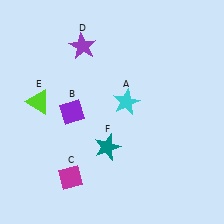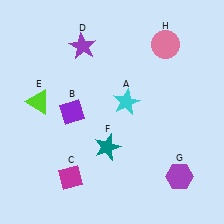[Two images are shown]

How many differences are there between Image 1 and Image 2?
There are 2 differences between the two images.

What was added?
A purple hexagon (G), a pink circle (H) were added in Image 2.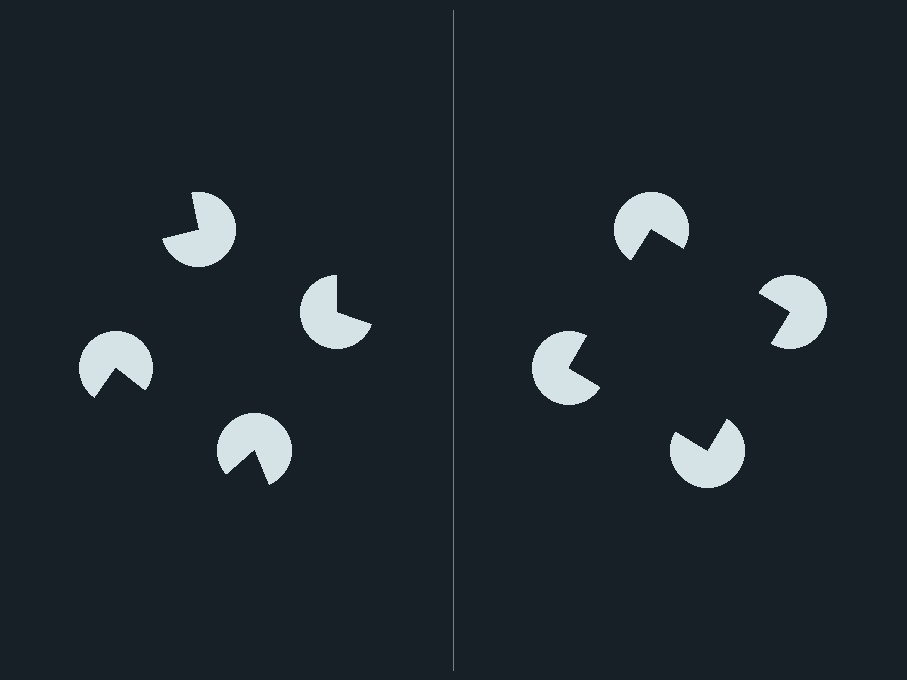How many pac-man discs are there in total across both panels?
8 — 4 on each side.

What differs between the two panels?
The pac-man discs are positioned identically on both sides; only the wedge orientations differ. On the right they align to a square; on the left they are misaligned.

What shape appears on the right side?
An illusory square.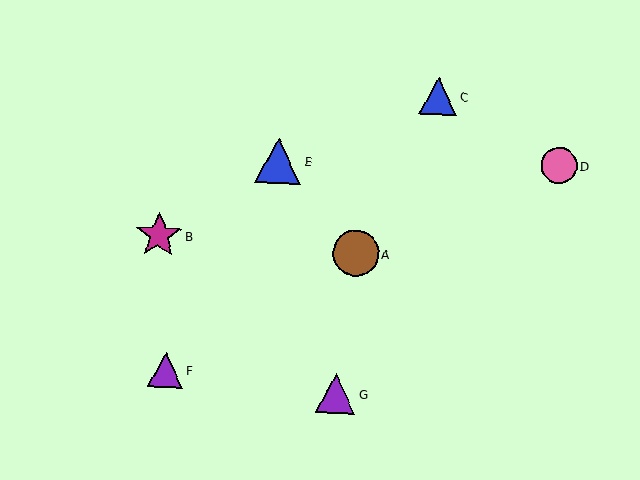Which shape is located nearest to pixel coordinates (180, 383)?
The purple triangle (labeled F) at (166, 370) is nearest to that location.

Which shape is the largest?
The magenta star (labeled B) is the largest.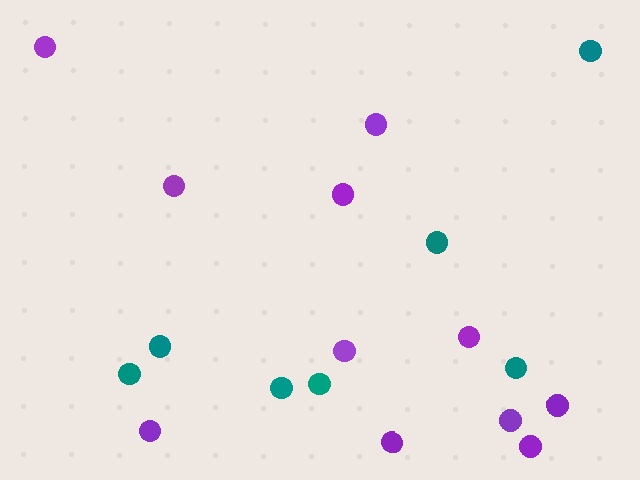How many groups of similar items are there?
There are 2 groups: one group of purple circles (11) and one group of teal circles (7).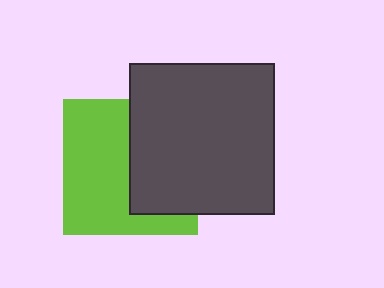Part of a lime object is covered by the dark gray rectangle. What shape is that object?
It is a square.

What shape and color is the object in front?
The object in front is a dark gray rectangle.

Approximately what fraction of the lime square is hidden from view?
Roughly 43% of the lime square is hidden behind the dark gray rectangle.